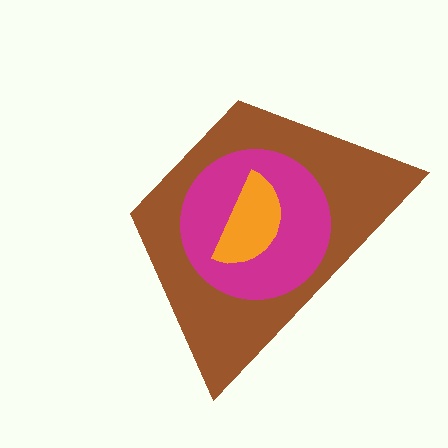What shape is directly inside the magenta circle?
The orange semicircle.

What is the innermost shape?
The orange semicircle.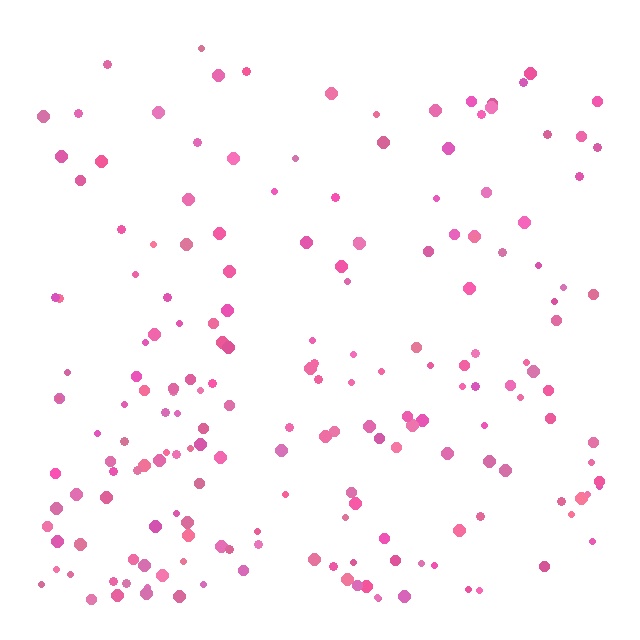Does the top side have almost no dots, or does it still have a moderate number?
Still a moderate number, just noticeably fewer than the bottom.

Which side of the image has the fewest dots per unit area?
The top.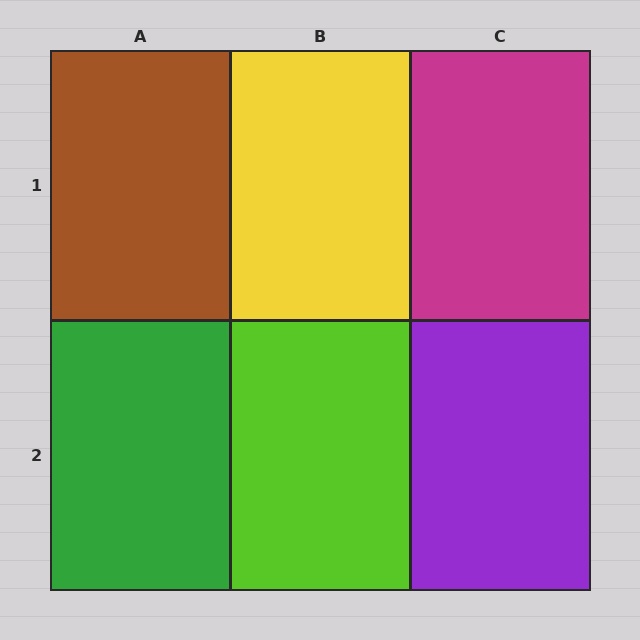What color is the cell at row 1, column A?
Brown.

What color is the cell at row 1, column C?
Magenta.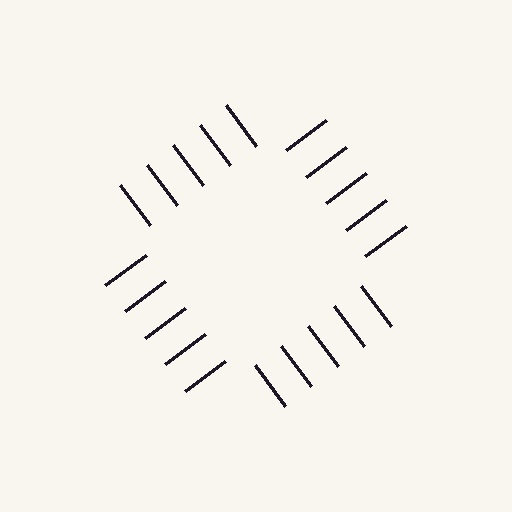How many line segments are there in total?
20 — 5 along each of the 4 edges.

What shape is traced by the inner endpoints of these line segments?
An illusory square — the line segments terminate on its edges but no continuous stroke is drawn.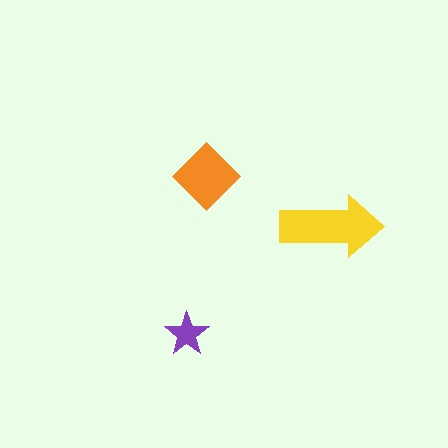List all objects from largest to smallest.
The yellow arrow, the orange diamond, the purple star.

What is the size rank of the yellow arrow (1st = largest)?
1st.